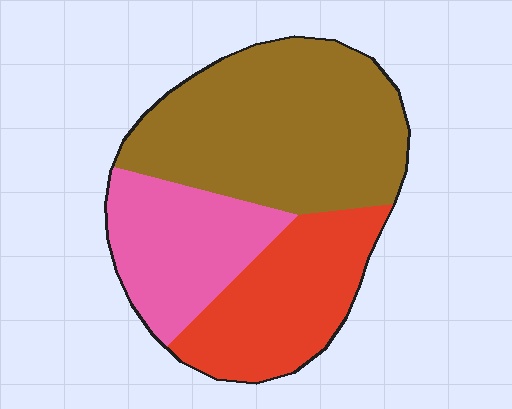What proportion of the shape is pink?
Pink takes up about one quarter (1/4) of the shape.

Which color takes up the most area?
Brown, at roughly 50%.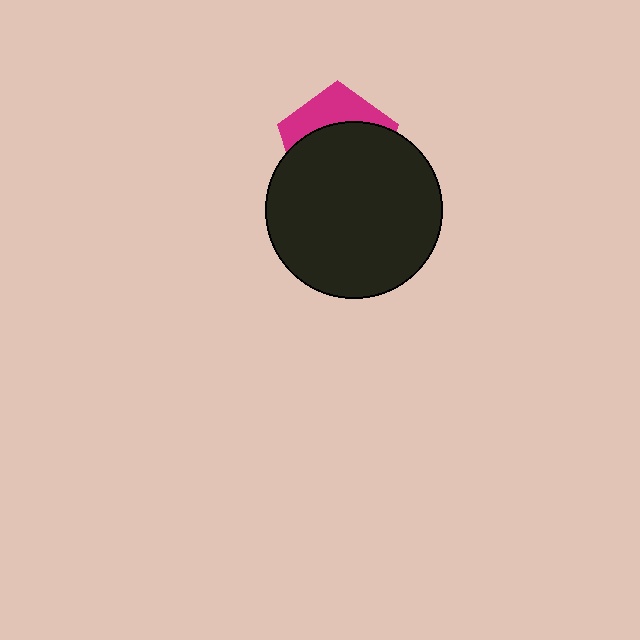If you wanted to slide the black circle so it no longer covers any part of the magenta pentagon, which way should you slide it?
Slide it down — that is the most direct way to separate the two shapes.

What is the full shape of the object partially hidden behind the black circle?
The partially hidden object is a magenta pentagon.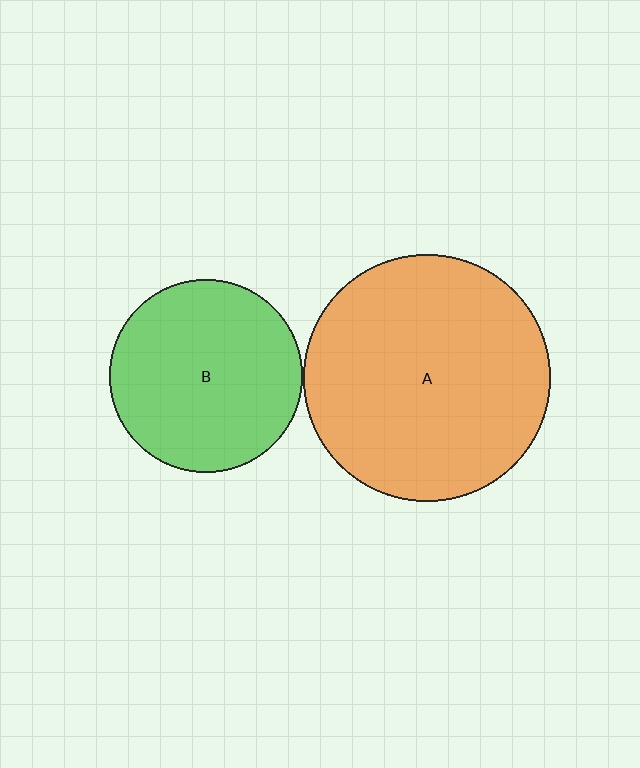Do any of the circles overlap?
No, none of the circles overlap.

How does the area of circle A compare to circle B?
Approximately 1.6 times.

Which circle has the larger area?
Circle A (orange).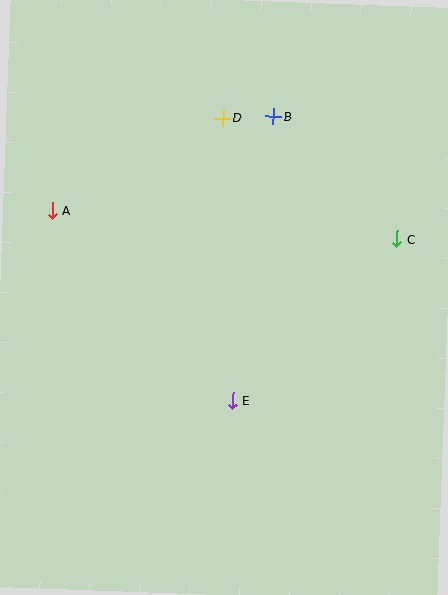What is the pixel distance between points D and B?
The distance between D and B is 51 pixels.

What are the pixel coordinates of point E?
Point E is at (233, 401).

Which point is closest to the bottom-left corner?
Point E is closest to the bottom-left corner.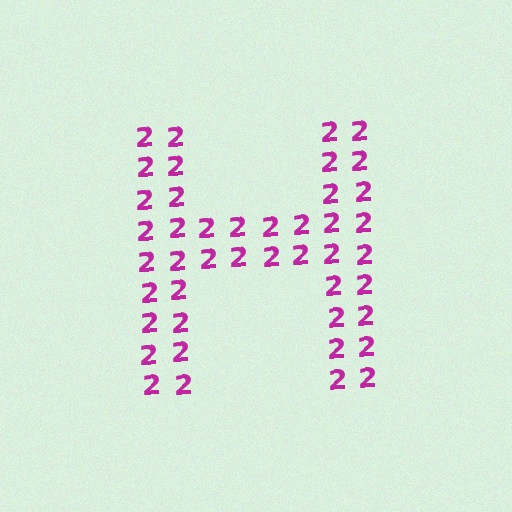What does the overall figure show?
The overall figure shows the letter H.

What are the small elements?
The small elements are digit 2's.